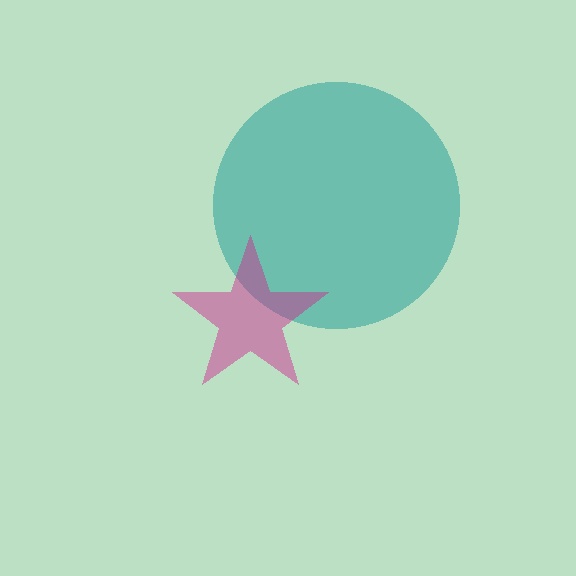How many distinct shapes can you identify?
There are 2 distinct shapes: a teal circle, a magenta star.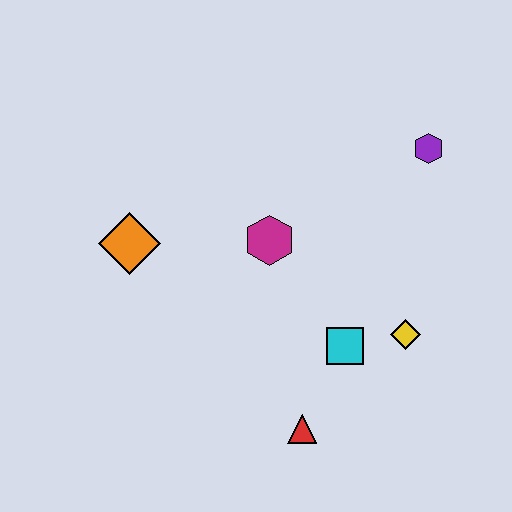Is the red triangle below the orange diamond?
Yes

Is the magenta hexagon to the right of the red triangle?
No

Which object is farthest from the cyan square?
The orange diamond is farthest from the cyan square.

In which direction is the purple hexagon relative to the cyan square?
The purple hexagon is above the cyan square.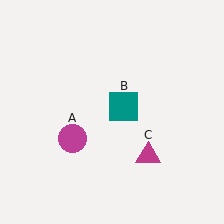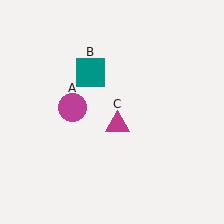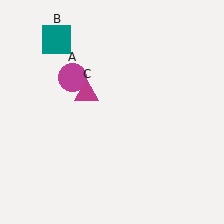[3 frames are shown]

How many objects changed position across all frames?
3 objects changed position: magenta circle (object A), teal square (object B), magenta triangle (object C).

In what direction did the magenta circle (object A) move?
The magenta circle (object A) moved up.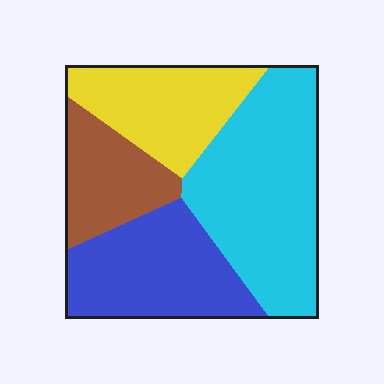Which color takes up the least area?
Brown, at roughly 15%.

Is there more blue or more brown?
Blue.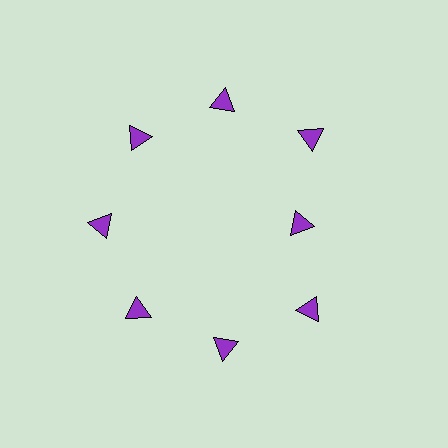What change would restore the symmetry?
The symmetry would be restored by moving it outward, back onto the ring so that all 8 triangles sit at equal angles and equal distance from the center.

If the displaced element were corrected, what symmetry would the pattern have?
It would have 8-fold rotational symmetry — the pattern would map onto itself every 45 degrees.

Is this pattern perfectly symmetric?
No. The 8 purple triangles are arranged in a ring, but one element near the 3 o'clock position is pulled inward toward the center, breaking the 8-fold rotational symmetry.